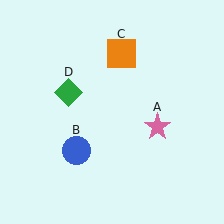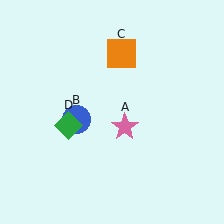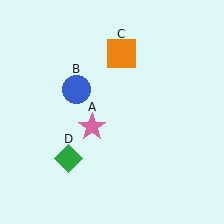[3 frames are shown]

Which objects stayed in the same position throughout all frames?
Orange square (object C) remained stationary.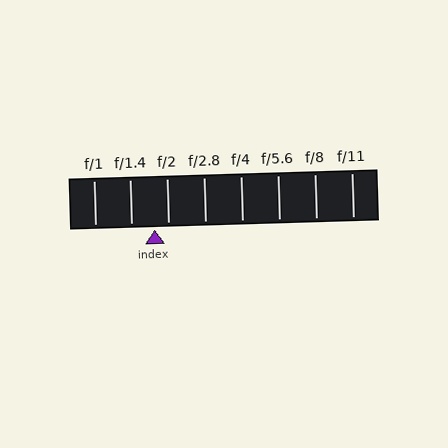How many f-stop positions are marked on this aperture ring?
There are 8 f-stop positions marked.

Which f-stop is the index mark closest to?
The index mark is closest to f/2.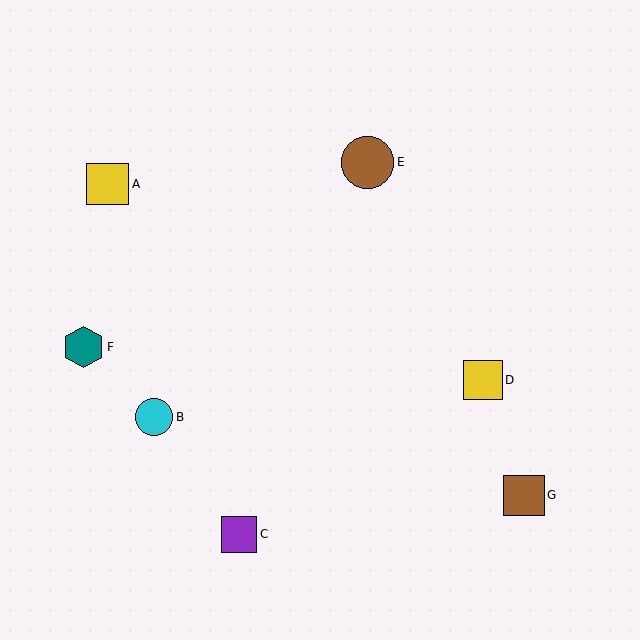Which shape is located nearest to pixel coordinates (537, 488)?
The brown square (labeled G) at (524, 495) is nearest to that location.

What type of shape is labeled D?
Shape D is a yellow square.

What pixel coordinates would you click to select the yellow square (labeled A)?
Click at (108, 184) to select the yellow square A.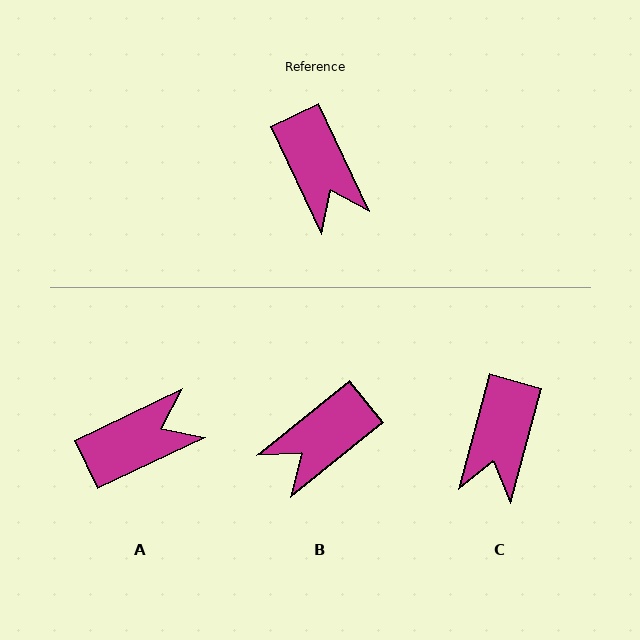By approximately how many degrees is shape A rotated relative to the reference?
Approximately 90 degrees counter-clockwise.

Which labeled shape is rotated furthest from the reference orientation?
A, about 90 degrees away.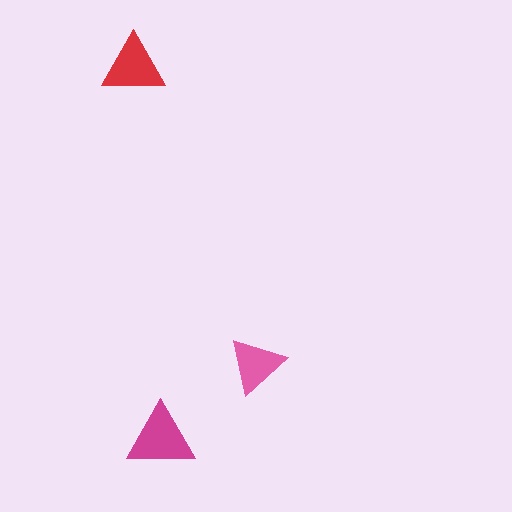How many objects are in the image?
There are 3 objects in the image.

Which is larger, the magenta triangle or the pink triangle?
The magenta one.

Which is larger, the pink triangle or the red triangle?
The red one.